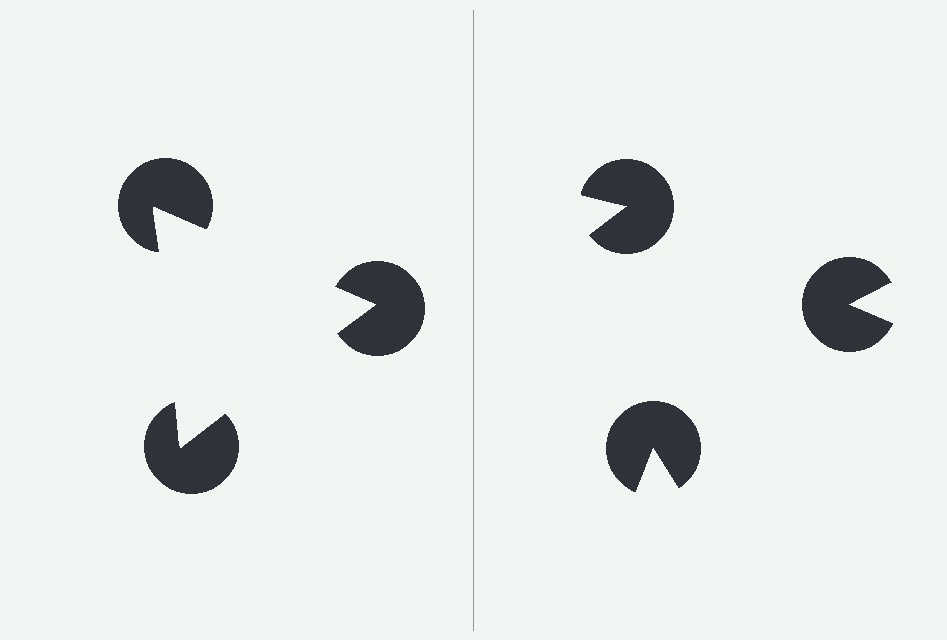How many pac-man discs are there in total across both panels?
6 — 3 on each side.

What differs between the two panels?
The pac-man discs are positioned identically on both sides; only the wedge orientations differ. On the left they align to a triangle; on the right they are misaligned.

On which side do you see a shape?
An illusory triangle appears on the left side. On the right side the wedge cuts are rotated, so no coherent shape forms.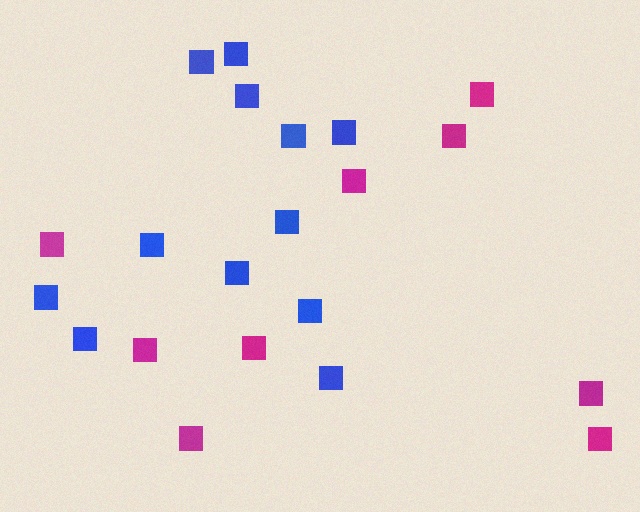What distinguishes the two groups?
There are 2 groups: one group of blue squares (12) and one group of magenta squares (9).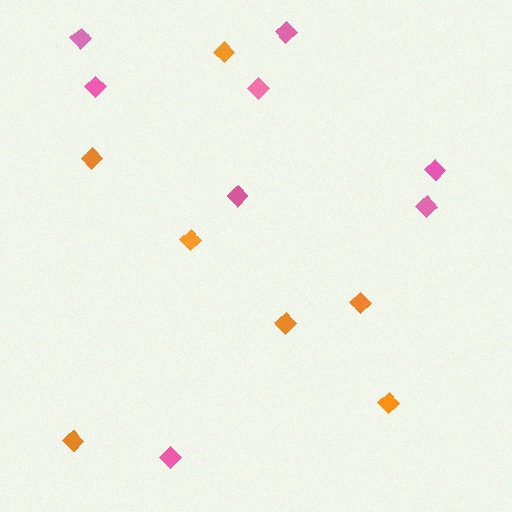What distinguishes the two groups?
There are 2 groups: one group of pink diamonds (8) and one group of orange diamonds (7).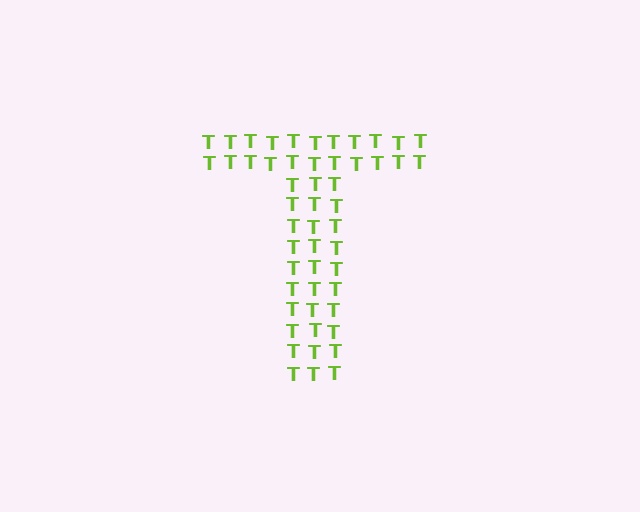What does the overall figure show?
The overall figure shows the letter T.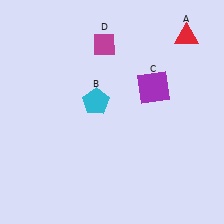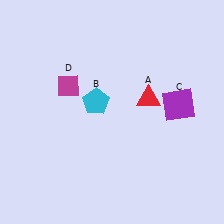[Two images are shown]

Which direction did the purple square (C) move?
The purple square (C) moved right.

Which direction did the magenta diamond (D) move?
The magenta diamond (D) moved down.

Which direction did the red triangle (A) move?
The red triangle (A) moved down.